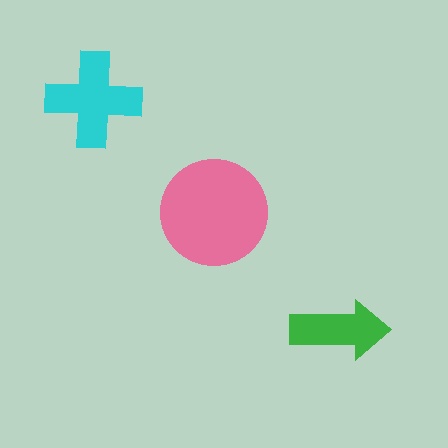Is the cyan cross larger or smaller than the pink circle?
Smaller.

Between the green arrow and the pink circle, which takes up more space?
The pink circle.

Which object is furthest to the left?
The cyan cross is leftmost.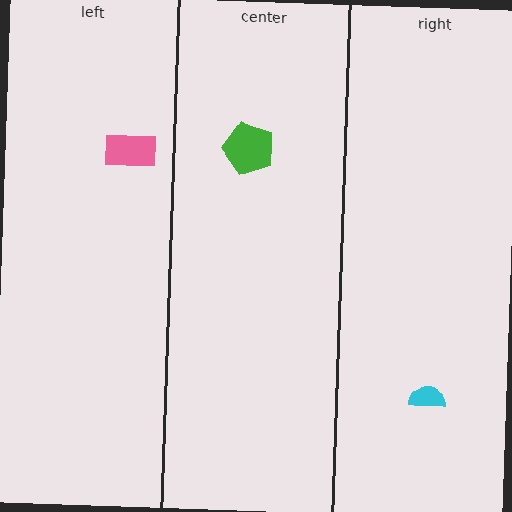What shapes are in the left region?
The pink rectangle.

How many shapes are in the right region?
1.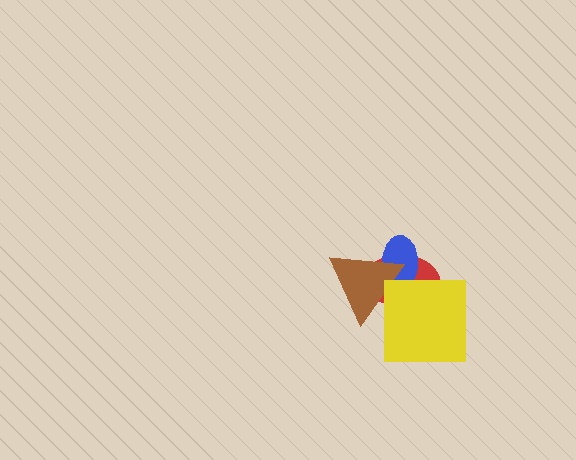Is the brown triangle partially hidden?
Yes, it is partially covered by another shape.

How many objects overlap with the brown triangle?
3 objects overlap with the brown triangle.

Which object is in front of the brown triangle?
The yellow square is in front of the brown triangle.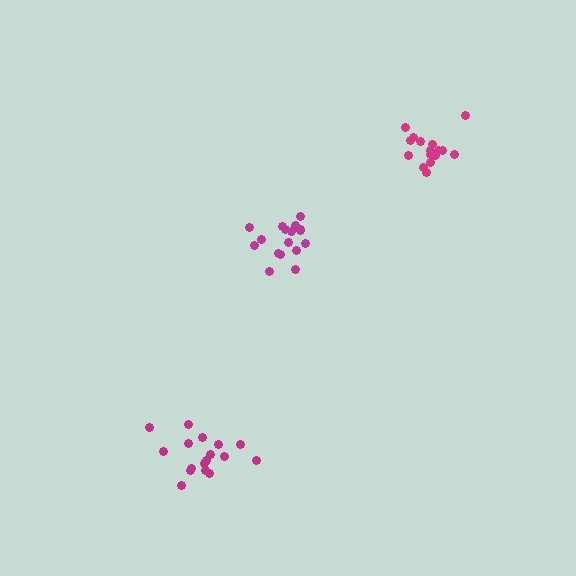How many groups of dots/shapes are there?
There are 3 groups.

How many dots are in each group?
Group 1: 17 dots, Group 2: 17 dots, Group 3: 17 dots (51 total).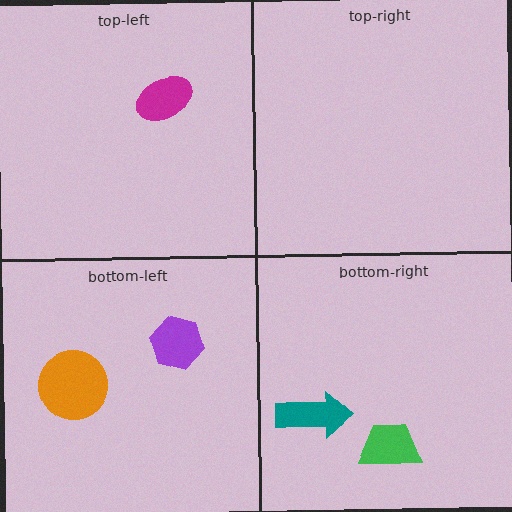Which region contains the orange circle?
The bottom-left region.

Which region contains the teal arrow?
The bottom-right region.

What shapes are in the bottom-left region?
The orange circle, the purple hexagon.